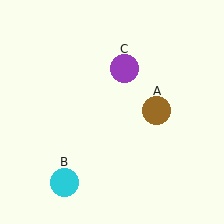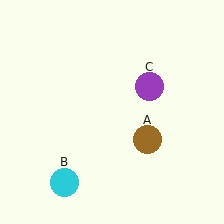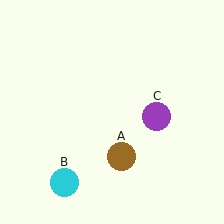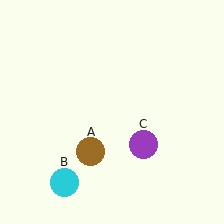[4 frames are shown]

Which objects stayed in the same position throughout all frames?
Cyan circle (object B) remained stationary.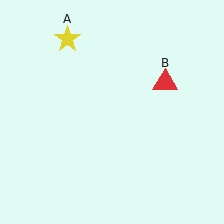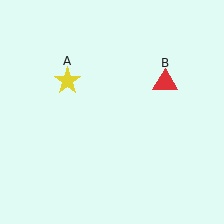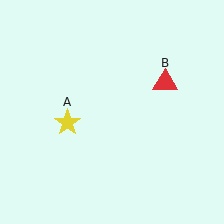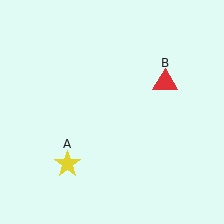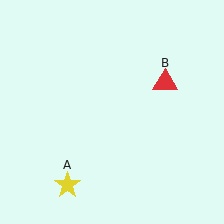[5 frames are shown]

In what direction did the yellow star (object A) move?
The yellow star (object A) moved down.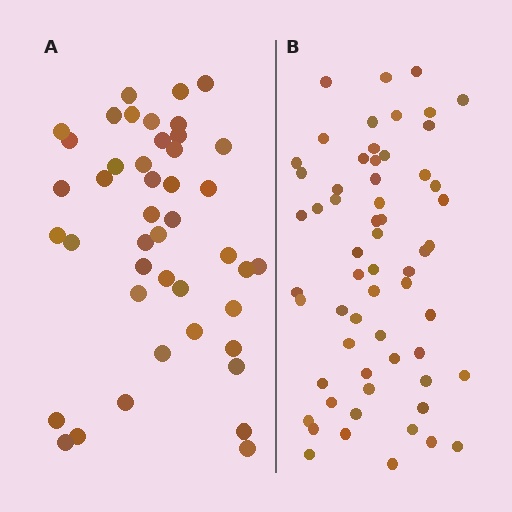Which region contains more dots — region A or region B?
Region B (the right region) has more dots.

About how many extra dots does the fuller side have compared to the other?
Region B has approximately 15 more dots than region A.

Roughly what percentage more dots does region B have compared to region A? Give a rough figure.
About 35% more.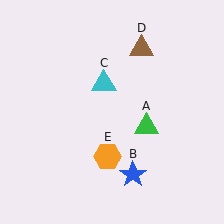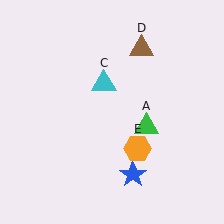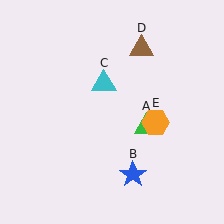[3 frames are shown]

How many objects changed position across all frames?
1 object changed position: orange hexagon (object E).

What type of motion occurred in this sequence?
The orange hexagon (object E) rotated counterclockwise around the center of the scene.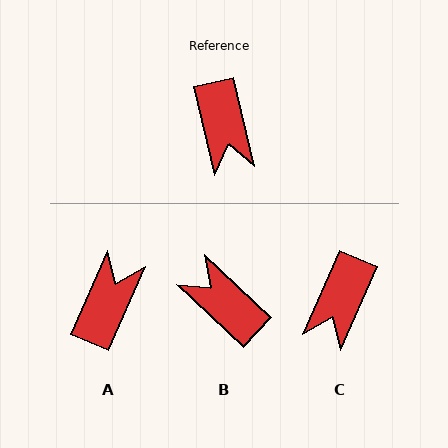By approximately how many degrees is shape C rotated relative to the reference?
Approximately 37 degrees clockwise.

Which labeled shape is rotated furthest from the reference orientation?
B, about 146 degrees away.